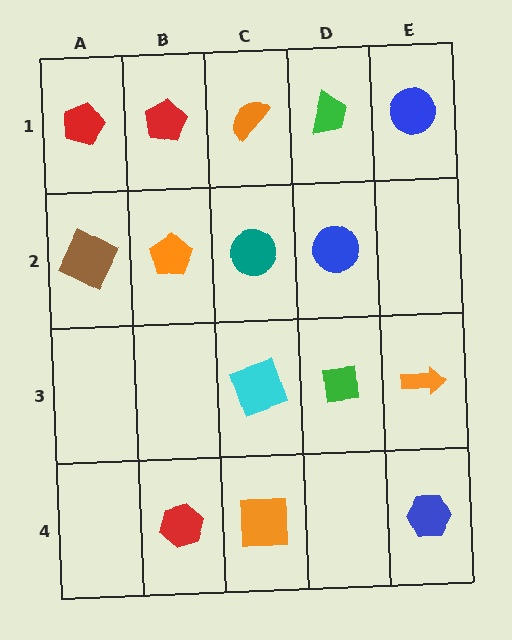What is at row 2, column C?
A teal circle.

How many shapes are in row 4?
3 shapes.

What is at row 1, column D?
A green trapezoid.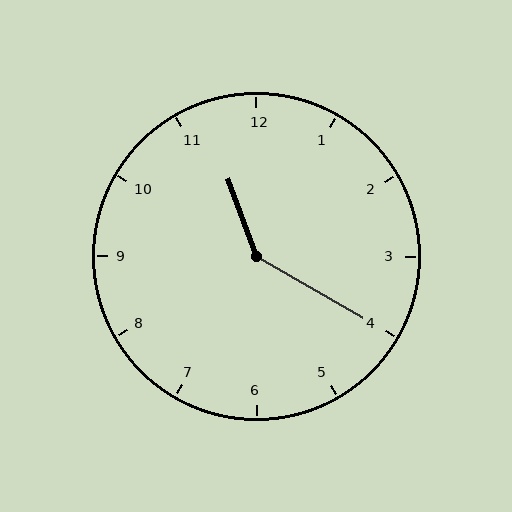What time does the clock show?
11:20.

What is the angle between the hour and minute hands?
Approximately 140 degrees.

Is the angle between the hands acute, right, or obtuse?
It is obtuse.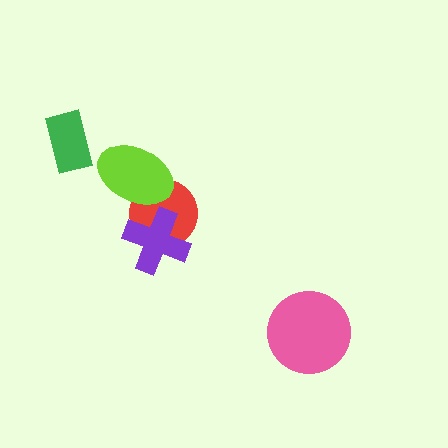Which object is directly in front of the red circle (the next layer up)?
The purple cross is directly in front of the red circle.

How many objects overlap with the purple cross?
1 object overlaps with the purple cross.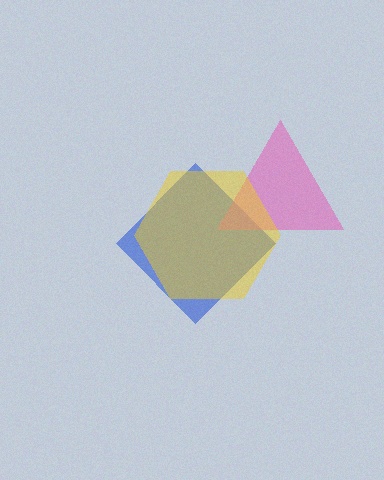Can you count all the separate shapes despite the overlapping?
Yes, there are 3 separate shapes.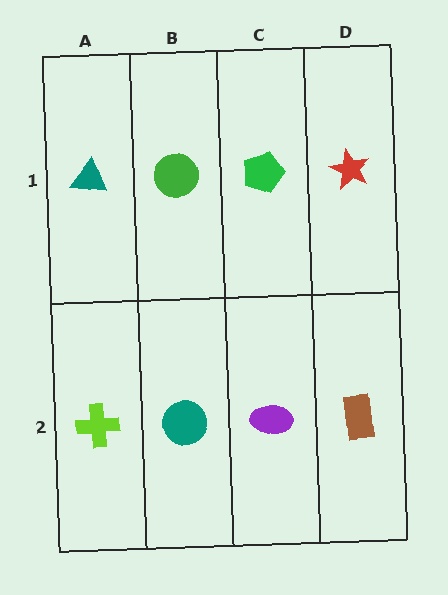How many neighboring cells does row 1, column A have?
2.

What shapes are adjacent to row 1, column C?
A purple ellipse (row 2, column C), a green circle (row 1, column B), a red star (row 1, column D).